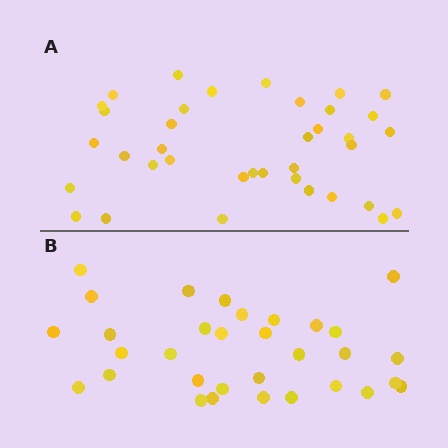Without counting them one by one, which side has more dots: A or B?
Region A (the top region) has more dots.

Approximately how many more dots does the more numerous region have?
Region A has about 5 more dots than region B.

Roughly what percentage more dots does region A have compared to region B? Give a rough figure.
About 15% more.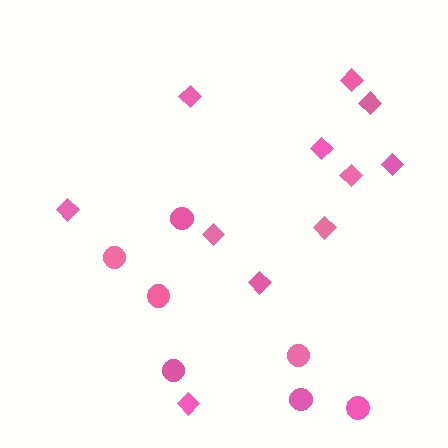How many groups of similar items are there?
There are 2 groups: one group of diamonds (11) and one group of circles (7).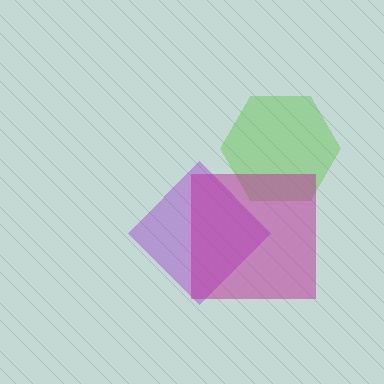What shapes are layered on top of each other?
The layered shapes are: a purple diamond, a lime hexagon, a magenta square.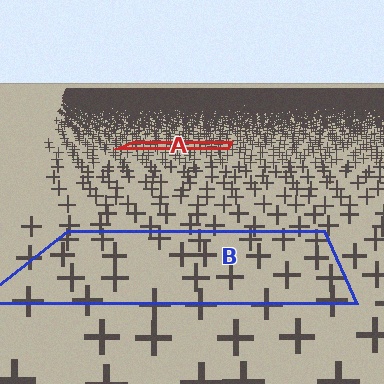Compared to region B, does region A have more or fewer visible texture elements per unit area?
Region A has more texture elements per unit area — they are packed more densely because it is farther away.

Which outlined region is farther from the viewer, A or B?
Region A is farther from the viewer — the texture elements inside it appear smaller and more densely packed.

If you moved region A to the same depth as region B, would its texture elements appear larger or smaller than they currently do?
They would appear larger. At a closer depth, the same texture elements are projected at a bigger on-screen size.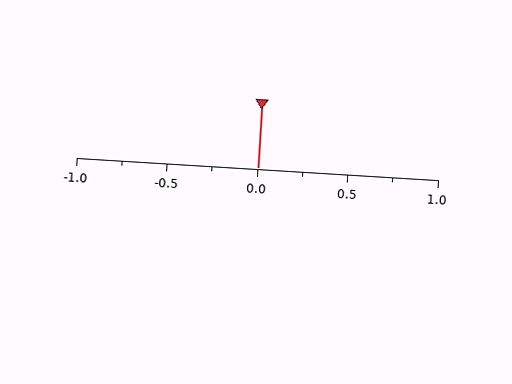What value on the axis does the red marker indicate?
The marker indicates approximately 0.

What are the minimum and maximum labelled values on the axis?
The axis runs from -1.0 to 1.0.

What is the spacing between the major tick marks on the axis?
The major ticks are spaced 0.5 apart.